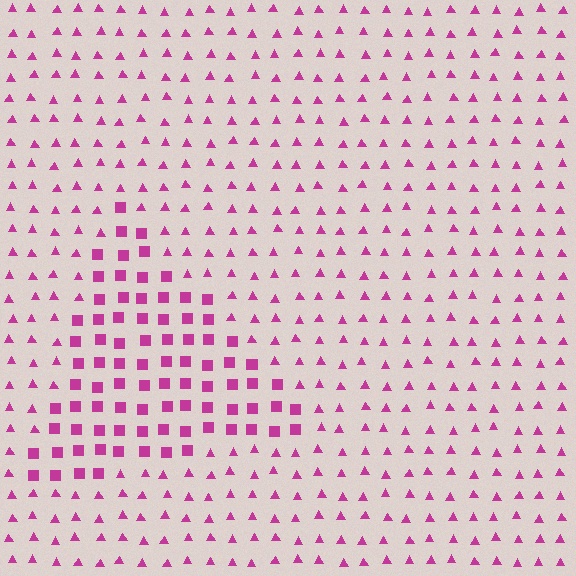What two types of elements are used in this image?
The image uses squares inside the triangle region and triangles outside it.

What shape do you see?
I see a triangle.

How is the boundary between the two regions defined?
The boundary is defined by a change in element shape: squares inside vs. triangles outside. All elements share the same color and spacing.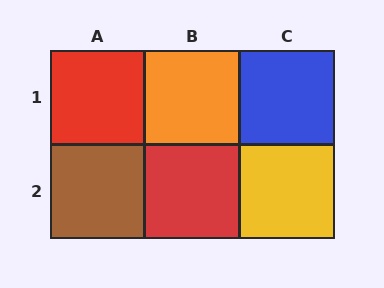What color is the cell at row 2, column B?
Red.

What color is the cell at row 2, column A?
Brown.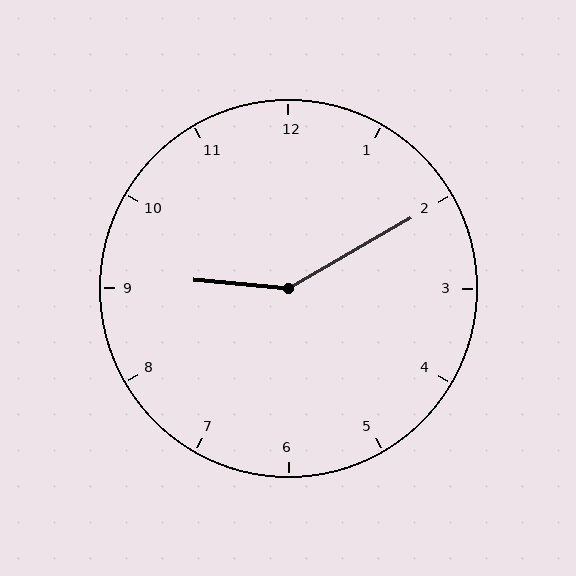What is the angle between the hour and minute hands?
Approximately 145 degrees.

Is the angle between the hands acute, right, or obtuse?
It is obtuse.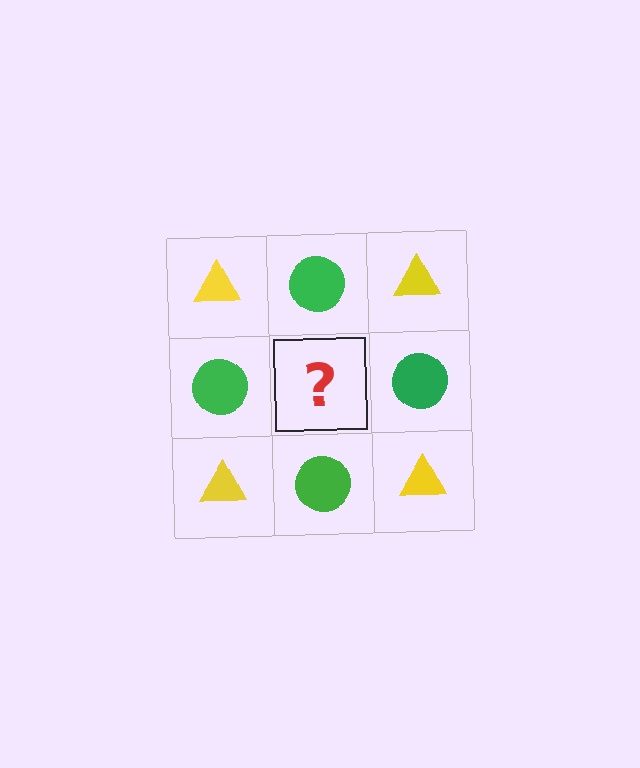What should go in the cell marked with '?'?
The missing cell should contain a yellow triangle.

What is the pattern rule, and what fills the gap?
The rule is that it alternates yellow triangle and green circle in a checkerboard pattern. The gap should be filled with a yellow triangle.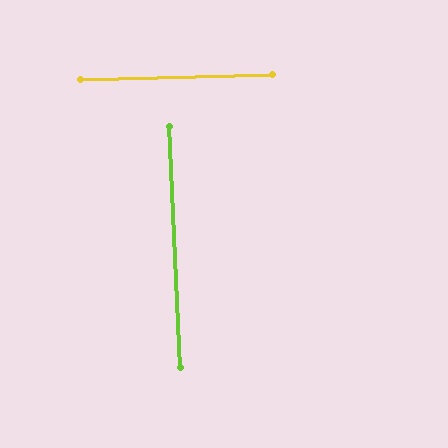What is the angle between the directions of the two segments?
Approximately 89 degrees.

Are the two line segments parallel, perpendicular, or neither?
Perpendicular — they meet at approximately 89°.